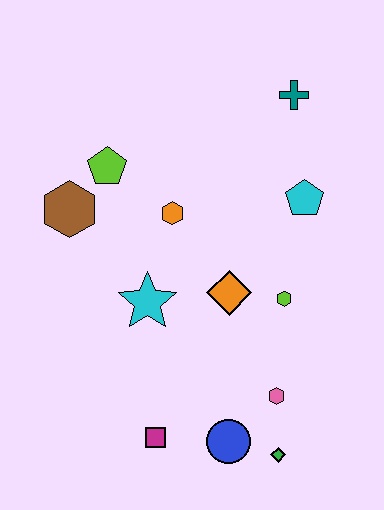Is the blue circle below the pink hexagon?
Yes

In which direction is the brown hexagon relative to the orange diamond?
The brown hexagon is to the left of the orange diamond.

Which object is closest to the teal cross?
The cyan pentagon is closest to the teal cross.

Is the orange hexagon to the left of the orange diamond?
Yes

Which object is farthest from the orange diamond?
The teal cross is farthest from the orange diamond.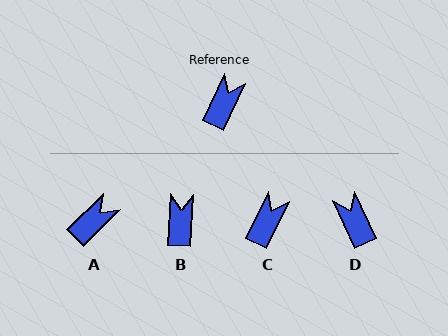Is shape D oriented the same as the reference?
No, it is off by about 50 degrees.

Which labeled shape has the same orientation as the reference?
C.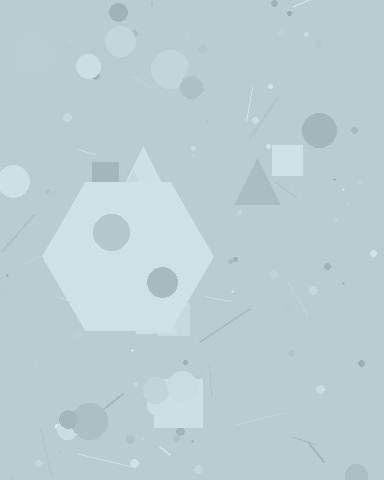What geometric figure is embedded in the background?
A hexagon is embedded in the background.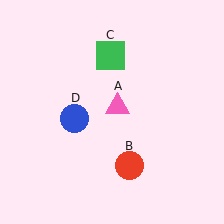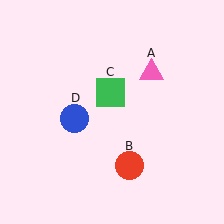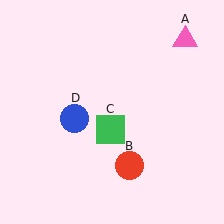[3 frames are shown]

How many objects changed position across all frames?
2 objects changed position: pink triangle (object A), green square (object C).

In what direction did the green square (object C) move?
The green square (object C) moved down.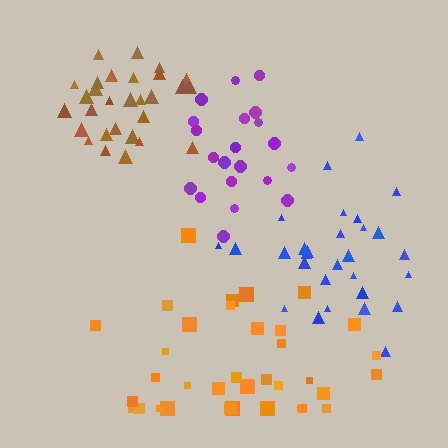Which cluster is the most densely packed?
Brown.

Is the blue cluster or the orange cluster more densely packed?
Blue.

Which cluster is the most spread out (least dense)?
Orange.